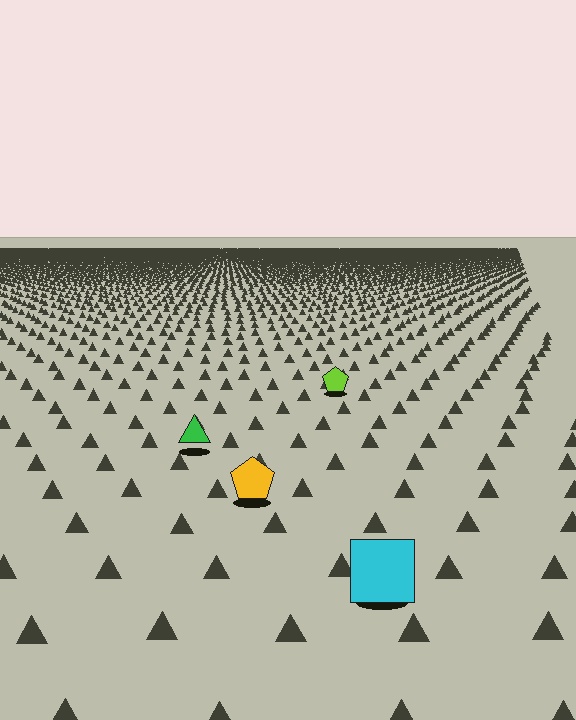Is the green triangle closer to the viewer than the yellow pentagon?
No. The yellow pentagon is closer — you can tell from the texture gradient: the ground texture is coarser near it.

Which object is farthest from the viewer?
The lime pentagon is farthest from the viewer. It appears smaller and the ground texture around it is denser.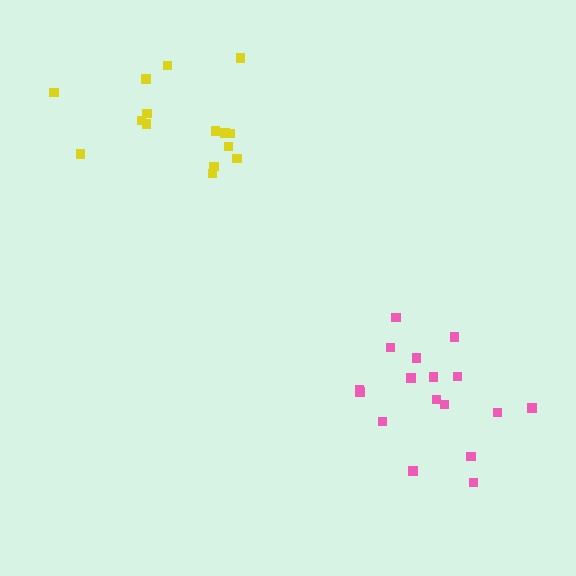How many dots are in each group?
Group 1: 15 dots, Group 2: 17 dots (32 total).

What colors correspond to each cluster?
The clusters are colored: yellow, pink.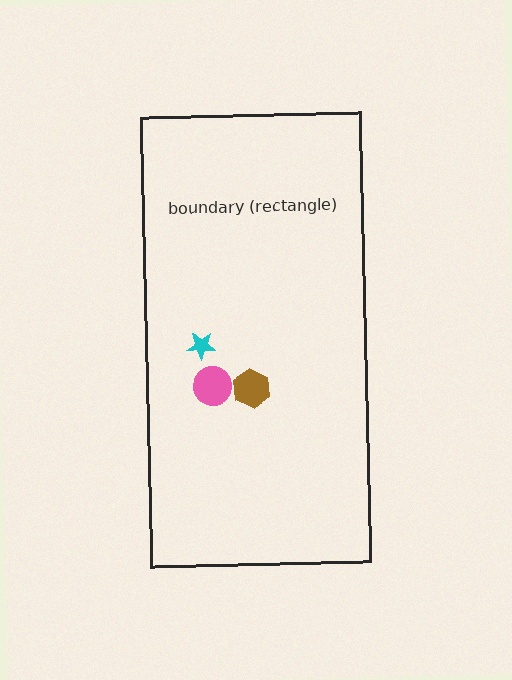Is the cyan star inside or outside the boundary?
Inside.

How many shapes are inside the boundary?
3 inside, 0 outside.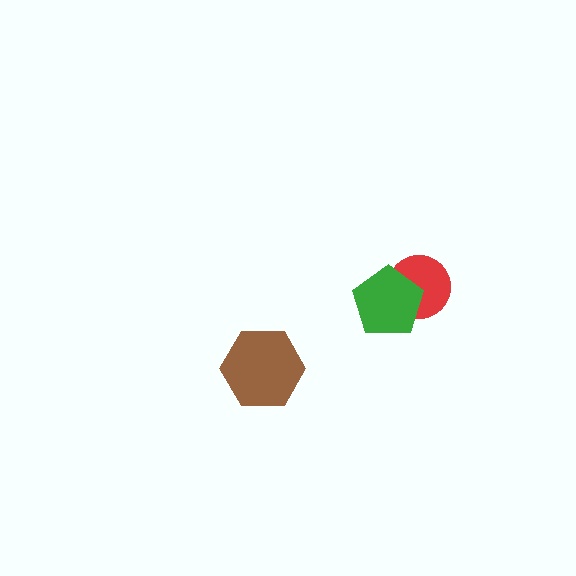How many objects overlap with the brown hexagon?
0 objects overlap with the brown hexagon.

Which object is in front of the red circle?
The green pentagon is in front of the red circle.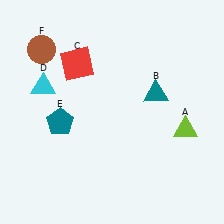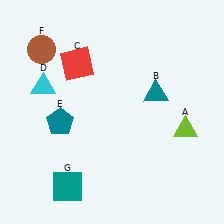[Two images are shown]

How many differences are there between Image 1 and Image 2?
There is 1 difference between the two images.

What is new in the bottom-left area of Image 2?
A teal square (G) was added in the bottom-left area of Image 2.